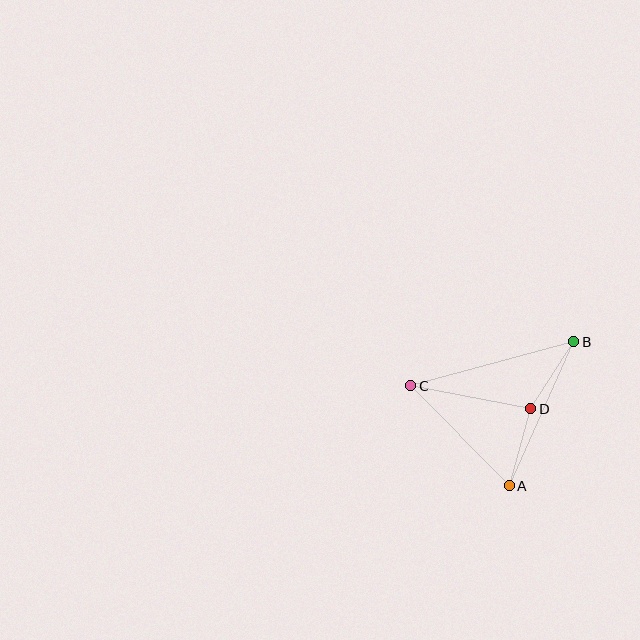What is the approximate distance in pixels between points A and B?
The distance between A and B is approximately 157 pixels.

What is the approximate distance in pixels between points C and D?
The distance between C and D is approximately 122 pixels.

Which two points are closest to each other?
Points A and D are closest to each other.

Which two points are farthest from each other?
Points B and C are farthest from each other.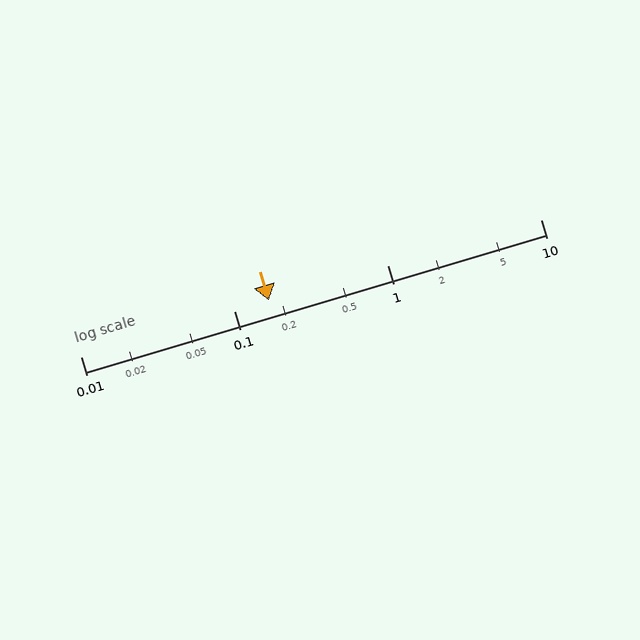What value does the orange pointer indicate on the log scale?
The pointer indicates approximately 0.17.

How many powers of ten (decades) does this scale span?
The scale spans 3 decades, from 0.01 to 10.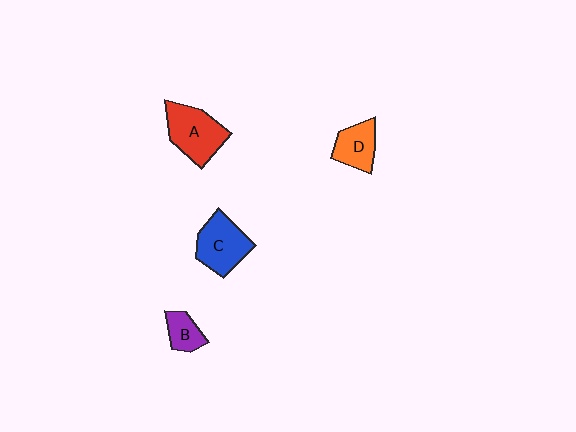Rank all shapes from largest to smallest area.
From largest to smallest: A (red), C (blue), D (orange), B (purple).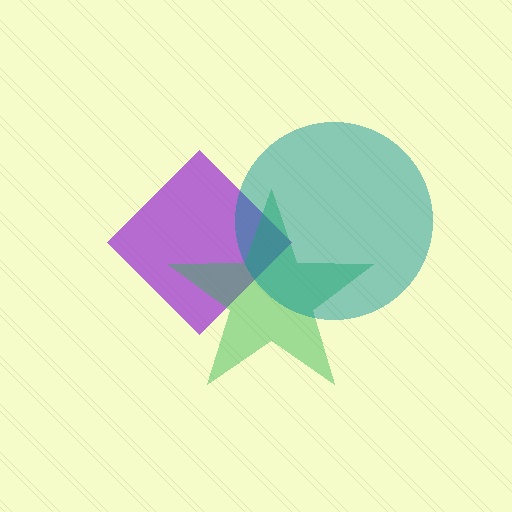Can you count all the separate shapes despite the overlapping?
Yes, there are 3 separate shapes.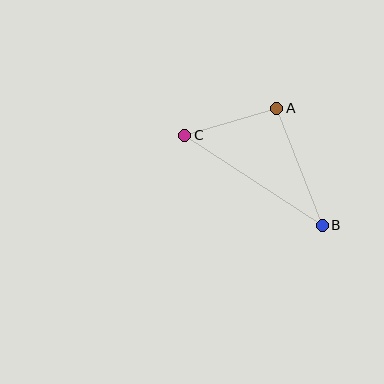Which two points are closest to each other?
Points A and C are closest to each other.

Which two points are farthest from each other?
Points B and C are farthest from each other.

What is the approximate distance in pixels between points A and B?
The distance between A and B is approximately 126 pixels.